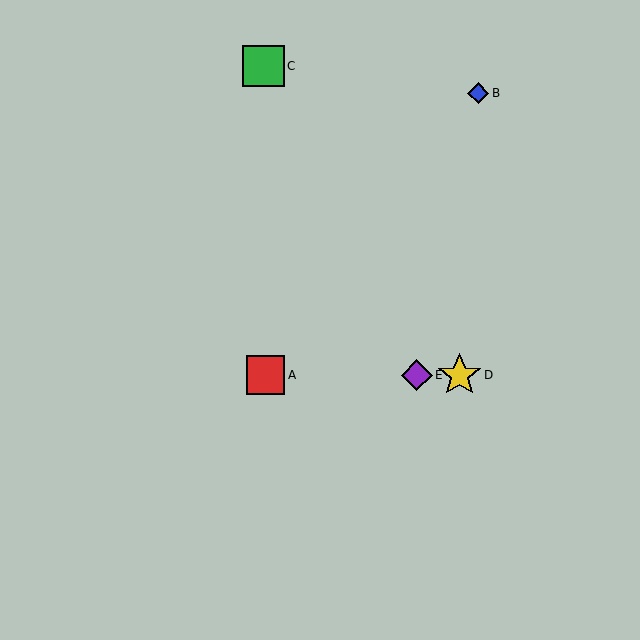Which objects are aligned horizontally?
Objects A, D, E are aligned horizontally.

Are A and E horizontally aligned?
Yes, both are at y≈375.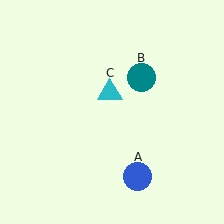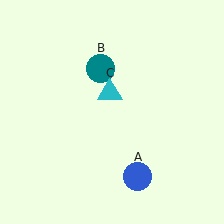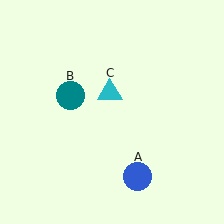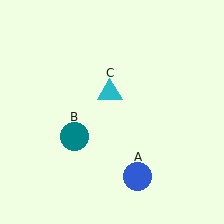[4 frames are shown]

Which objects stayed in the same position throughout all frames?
Blue circle (object A) and cyan triangle (object C) remained stationary.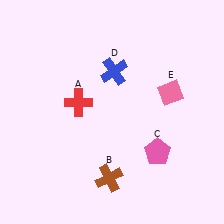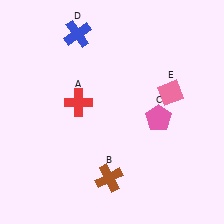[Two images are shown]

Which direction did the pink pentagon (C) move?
The pink pentagon (C) moved up.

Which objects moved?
The objects that moved are: the pink pentagon (C), the blue cross (D).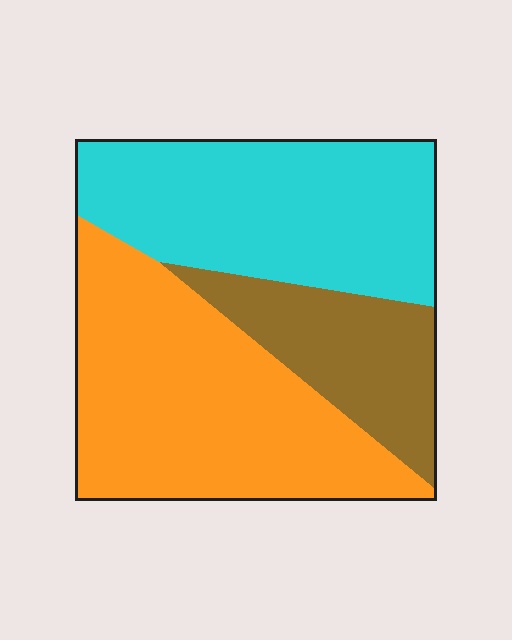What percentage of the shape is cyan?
Cyan covers roughly 35% of the shape.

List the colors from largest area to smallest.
From largest to smallest: orange, cyan, brown.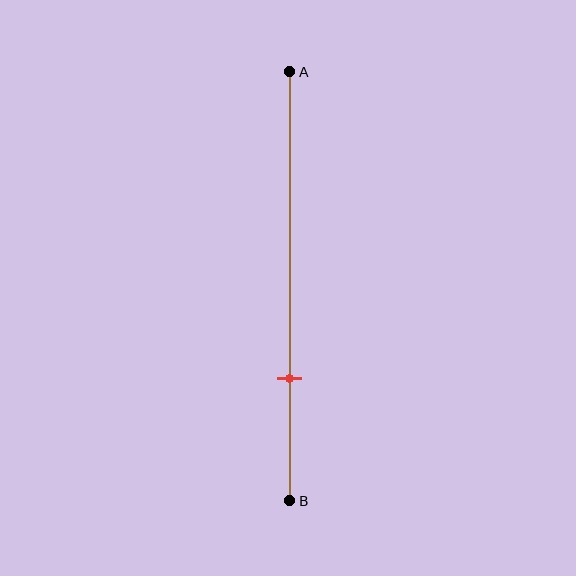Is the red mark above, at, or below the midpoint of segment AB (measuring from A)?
The red mark is below the midpoint of segment AB.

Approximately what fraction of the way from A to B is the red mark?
The red mark is approximately 70% of the way from A to B.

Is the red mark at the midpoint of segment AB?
No, the mark is at about 70% from A, not at the 50% midpoint.